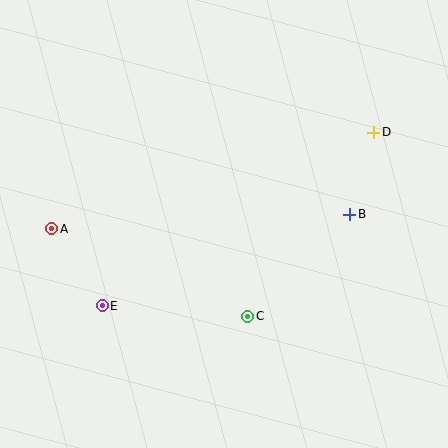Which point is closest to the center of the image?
Point C at (247, 316) is closest to the center.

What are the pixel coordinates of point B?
Point B is at (350, 214).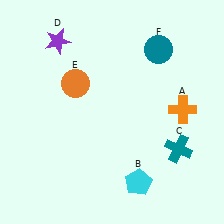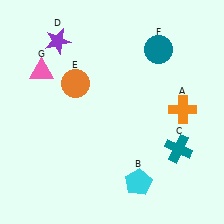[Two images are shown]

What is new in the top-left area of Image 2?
A pink triangle (G) was added in the top-left area of Image 2.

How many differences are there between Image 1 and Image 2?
There is 1 difference between the two images.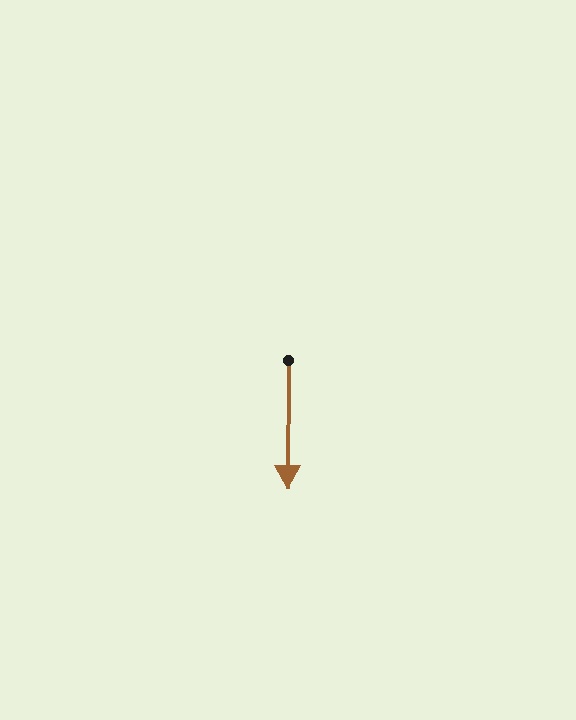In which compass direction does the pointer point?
South.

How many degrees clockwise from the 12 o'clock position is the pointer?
Approximately 180 degrees.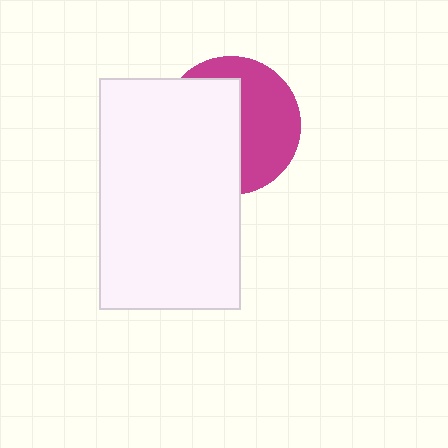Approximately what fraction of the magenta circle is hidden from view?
Roughly 53% of the magenta circle is hidden behind the white rectangle.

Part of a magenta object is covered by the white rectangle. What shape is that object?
It is a circle.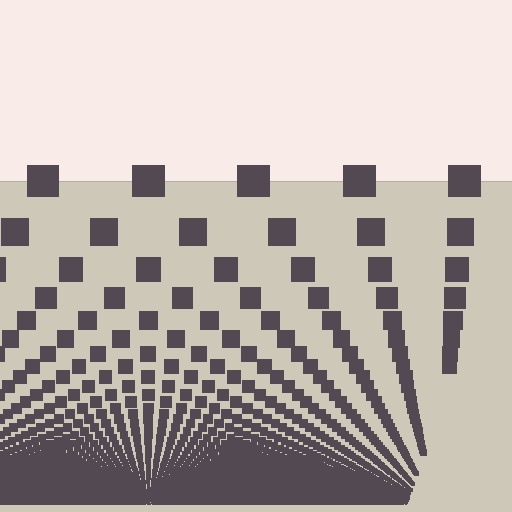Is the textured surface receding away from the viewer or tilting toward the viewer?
The surface appears to tilt toward the viewer. Texture elements get larger and sparser toward the top.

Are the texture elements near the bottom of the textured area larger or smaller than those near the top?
Smaller. The gradient is inverted — elements near the bottom are smaller and denser.